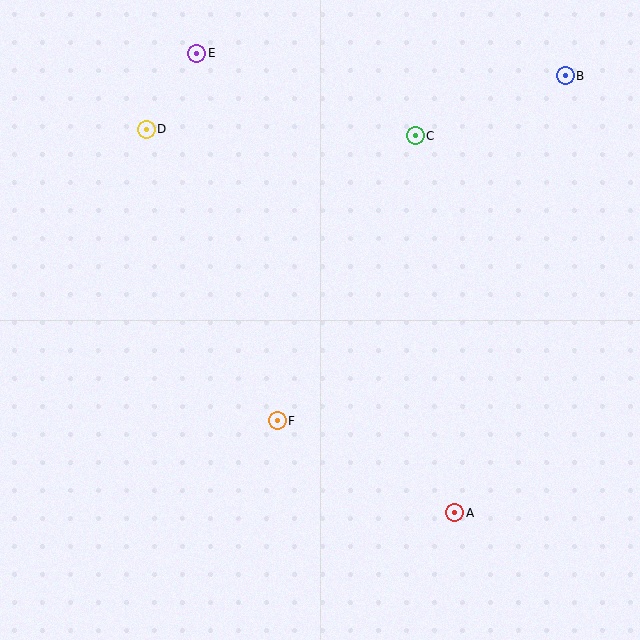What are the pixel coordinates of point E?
Point E is at (197, 53).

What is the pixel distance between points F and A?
The distance between F and A is 200 pixels.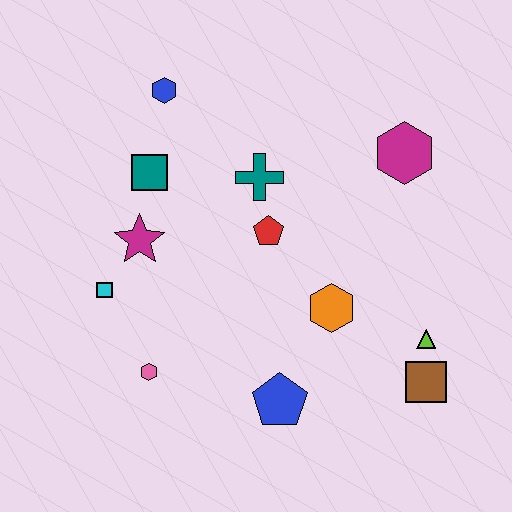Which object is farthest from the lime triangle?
The blue hexagon is farthest from the lime triangle.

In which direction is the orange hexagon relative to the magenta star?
The orange hexagon is to the right of the magenta star.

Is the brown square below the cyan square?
Yes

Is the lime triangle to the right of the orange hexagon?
Yes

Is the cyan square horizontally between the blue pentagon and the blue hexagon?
No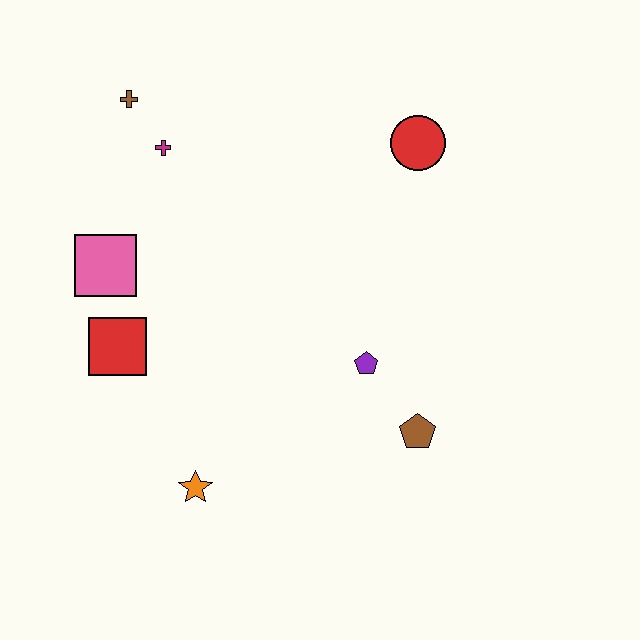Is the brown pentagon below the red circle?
Yes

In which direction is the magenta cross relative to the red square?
The magenta cross is above the red square.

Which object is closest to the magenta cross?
The brown cross is closest to the magenta cross.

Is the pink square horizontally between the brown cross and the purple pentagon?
No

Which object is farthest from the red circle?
The orange star is farthest from the red circle.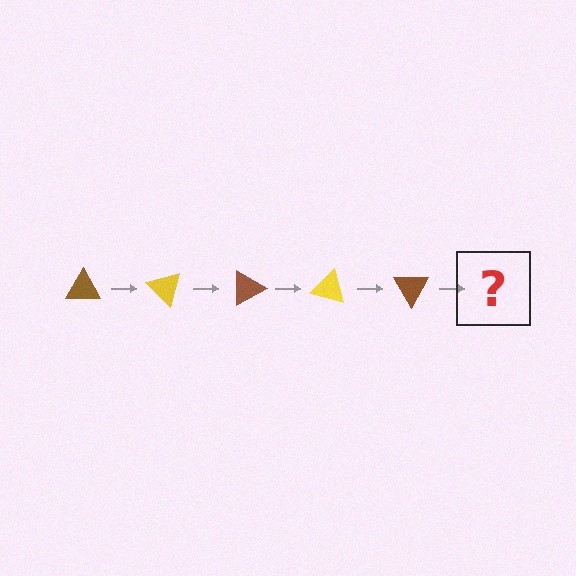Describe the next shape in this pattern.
It should be a yellow triangle, rotated 225 degrees from the start.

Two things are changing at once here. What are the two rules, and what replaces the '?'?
The two rules are that it rotates 45 degrees each step and the color cycles through brown and yellow. The '?' should be a yellow triangle, rotated 225 degrees from the start.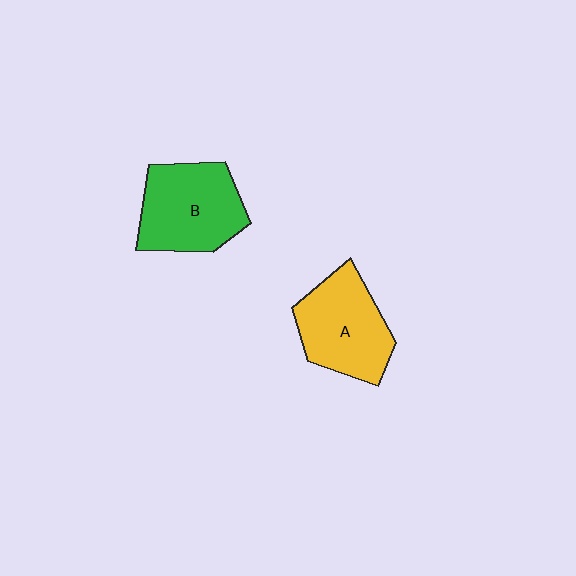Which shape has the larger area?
Shape B (green).